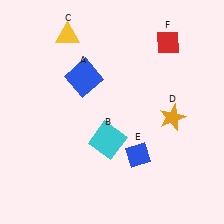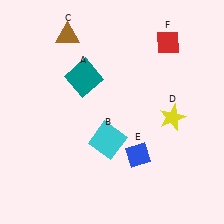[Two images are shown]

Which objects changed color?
A changed from blue to teal. C changed from yellow to brown. D changed from orange to yellow.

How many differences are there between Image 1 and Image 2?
There are 3 differences between the two images.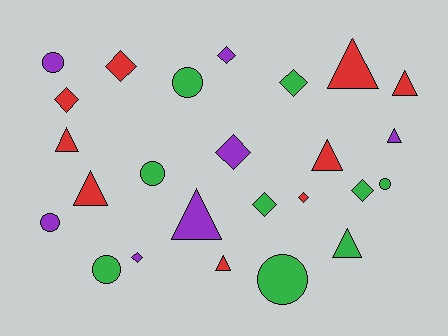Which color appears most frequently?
Green, with 9 objects.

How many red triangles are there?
There are 6 red triangles.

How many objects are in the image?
There are 25 objects.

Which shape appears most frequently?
Triangle, with 9 objects.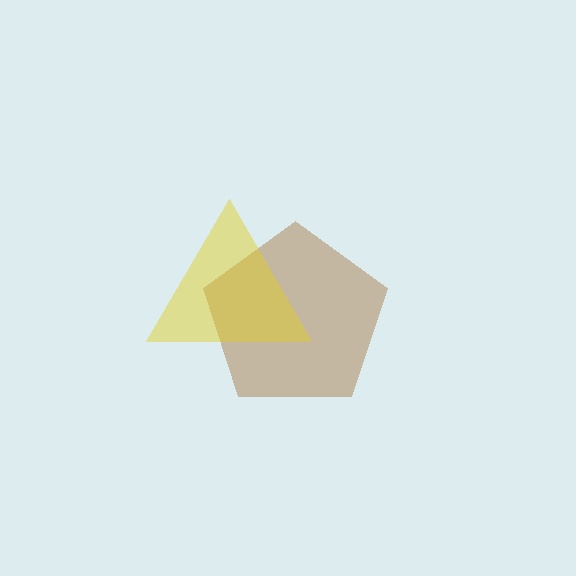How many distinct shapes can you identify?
There are 2 distinct shapes: a brown pentagon, a yellow triangle.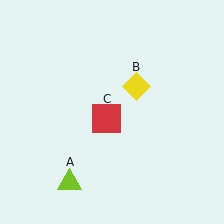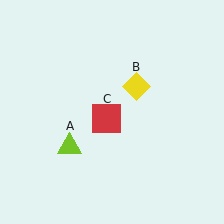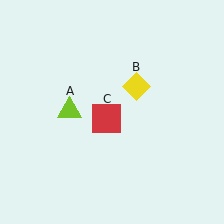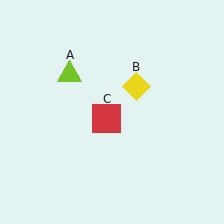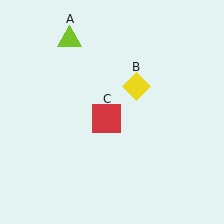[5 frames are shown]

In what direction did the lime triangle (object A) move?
The lime triangle (object A) moved up.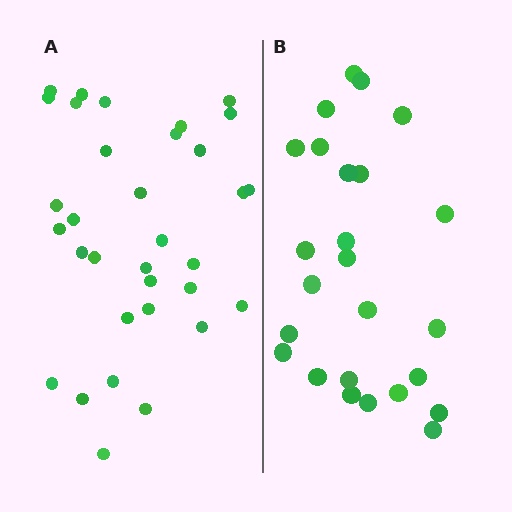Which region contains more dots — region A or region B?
Region A (the left region) has more dots.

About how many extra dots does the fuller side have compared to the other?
Region A has roughly 8 or so more dots than region B.